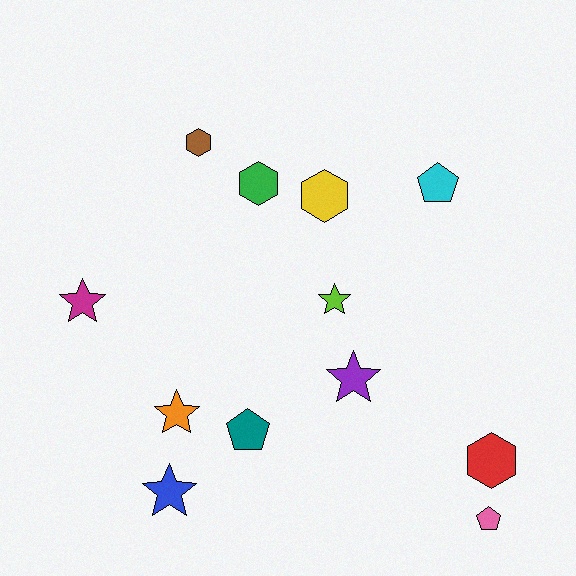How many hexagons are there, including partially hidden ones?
There are 4 hexagons.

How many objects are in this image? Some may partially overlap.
There are 12 objects.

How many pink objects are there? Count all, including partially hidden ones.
There is 1 pink object.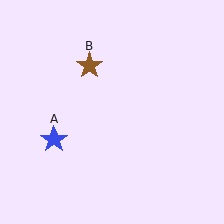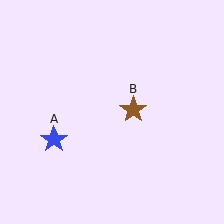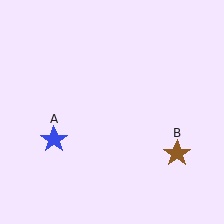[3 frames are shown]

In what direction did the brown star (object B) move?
The brown star (object B) moved down and to the right.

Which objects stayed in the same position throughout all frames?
Blue star (object A) remained stationary.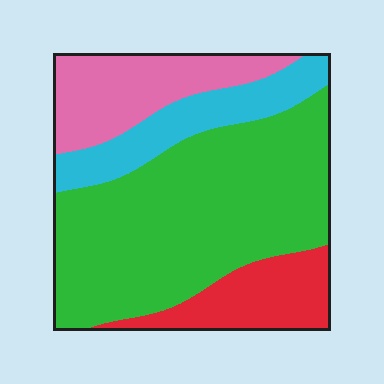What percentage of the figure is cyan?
Cyan takes up about one sixth (1/6) of the figure.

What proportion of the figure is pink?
Pink covers 18% of the figure.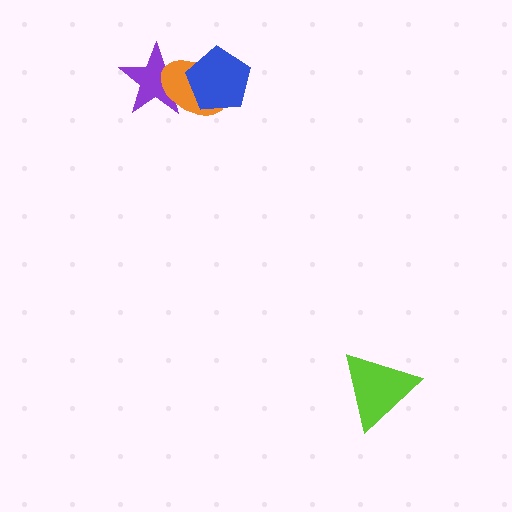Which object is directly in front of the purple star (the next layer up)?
The orange ellipse is directly in front of the purple star.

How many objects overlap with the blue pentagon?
2 objects overlap with the blue pentagon.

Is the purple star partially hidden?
Yes, it is partially covered by another shape.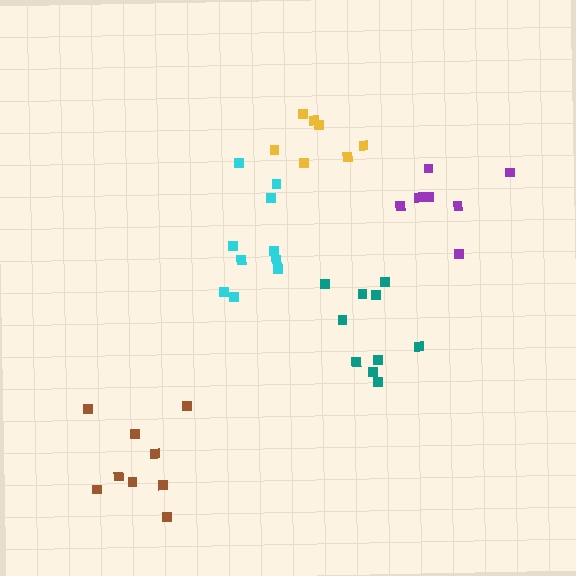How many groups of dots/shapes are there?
There are 5 groups.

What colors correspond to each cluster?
The clusters are colored: yellow, cyan, teal, brown, purple.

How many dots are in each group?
Group 1: 7 dots, Group 2: 10 dots, Group 3: 10 dots, Group 4: 9 dots, Group 5: 7 dots (43 total).